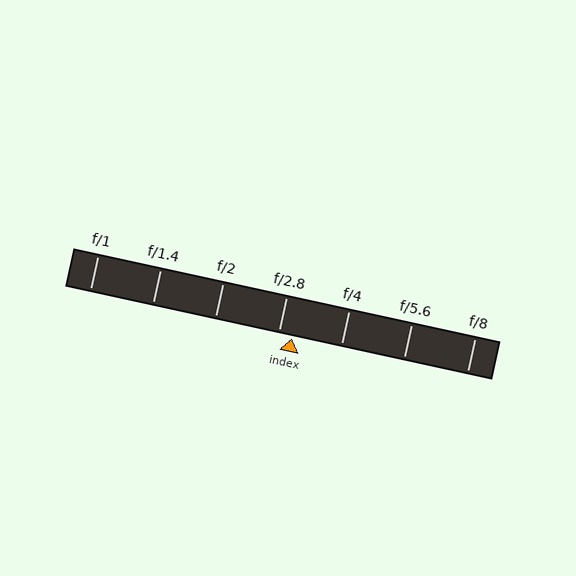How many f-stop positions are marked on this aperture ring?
There are 7 f-stop positions marked.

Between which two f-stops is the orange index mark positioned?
The index mark is between f/2.8 and f/4.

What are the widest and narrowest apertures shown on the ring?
The widest aperture shown is f/1 and the narrowest is f/8.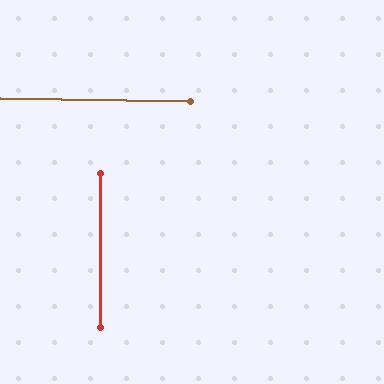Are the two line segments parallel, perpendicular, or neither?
Perpendicular — they meet at approximately 89°.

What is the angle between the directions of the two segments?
Approximately 89 degrees.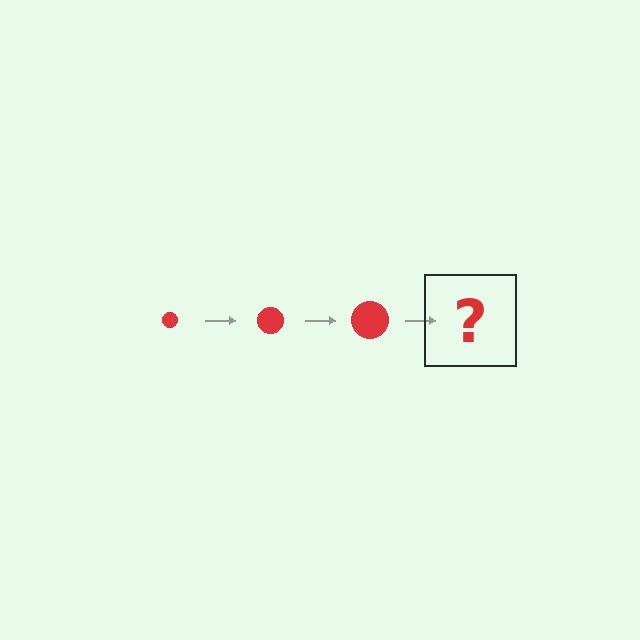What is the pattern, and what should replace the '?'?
The pattern is that the circle gets progressively larger each step. The '?' should be a red circle, larger than the previous one.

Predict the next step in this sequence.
The next step is a red circle, larger than the previous one.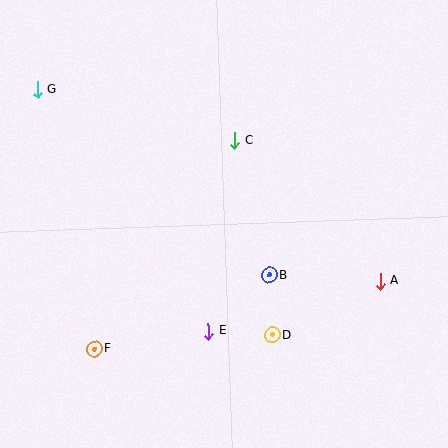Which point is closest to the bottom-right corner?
Point A is closest to the bottom-right corner.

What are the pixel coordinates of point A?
Point A is at (380, 281).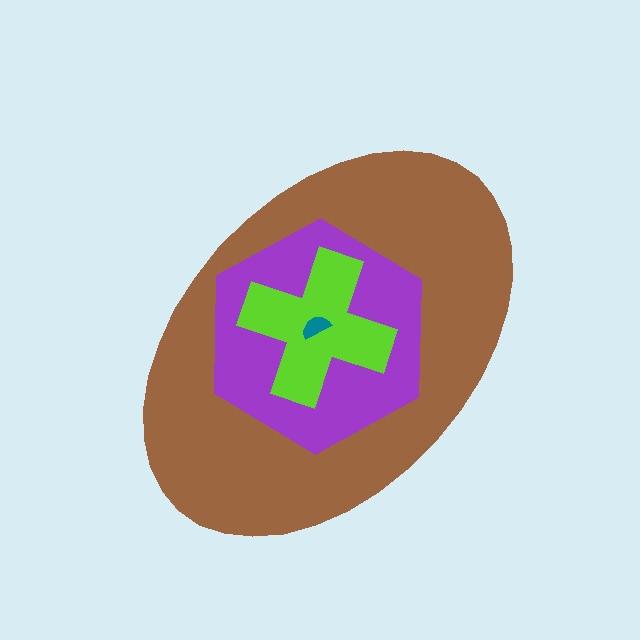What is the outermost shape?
The brown ellipse.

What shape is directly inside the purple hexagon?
The lime cross.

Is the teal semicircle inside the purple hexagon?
Yes.